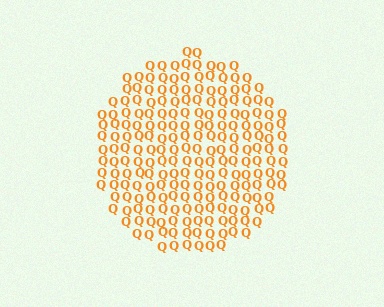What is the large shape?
The large shape is a circle.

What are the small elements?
The small elements are letter Q's.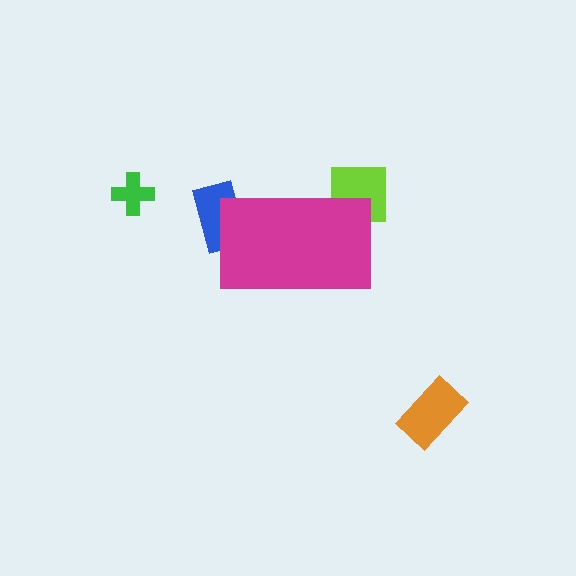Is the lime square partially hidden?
Yes, the lime square is partially hidden behind the magenta rectangle.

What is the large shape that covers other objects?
A magenta rectangle.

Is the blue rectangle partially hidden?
Yes, the blue rectangle is partially hidden behind the magenta rectangle.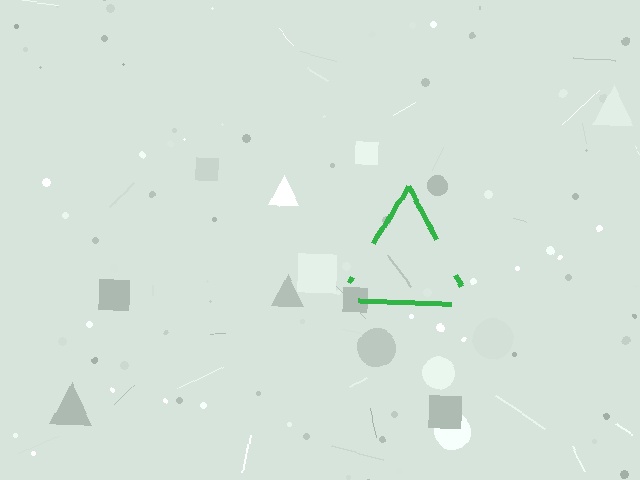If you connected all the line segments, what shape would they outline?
They would outline a triangle.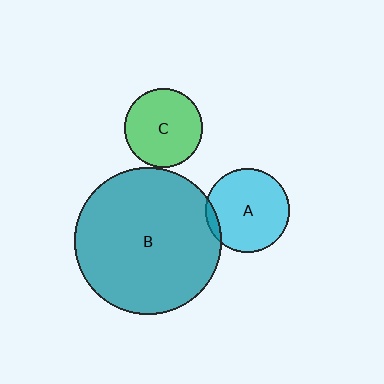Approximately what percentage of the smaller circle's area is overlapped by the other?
Approximately 5%.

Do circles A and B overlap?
Yes.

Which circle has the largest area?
Circle B (teal).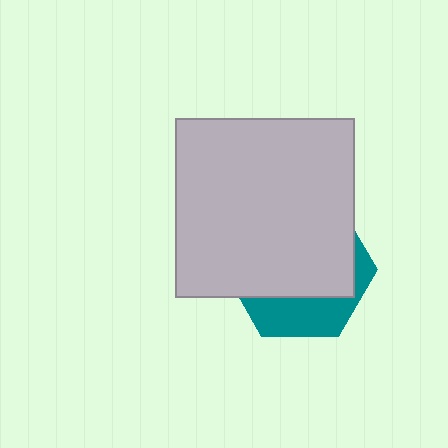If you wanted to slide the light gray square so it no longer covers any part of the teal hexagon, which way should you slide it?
Slide it up — that is the most direct way to separate the two shapes.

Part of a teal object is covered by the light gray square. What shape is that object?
It is a hexagon.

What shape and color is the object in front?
The object in front is a light gray square.